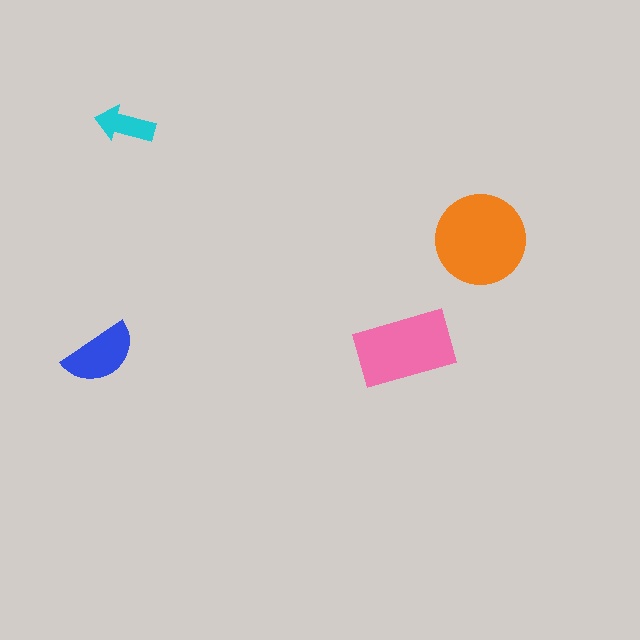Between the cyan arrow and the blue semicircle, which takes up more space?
The blue semicircle.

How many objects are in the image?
There are 4 objects in the image.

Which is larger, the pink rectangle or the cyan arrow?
The pink rectangle.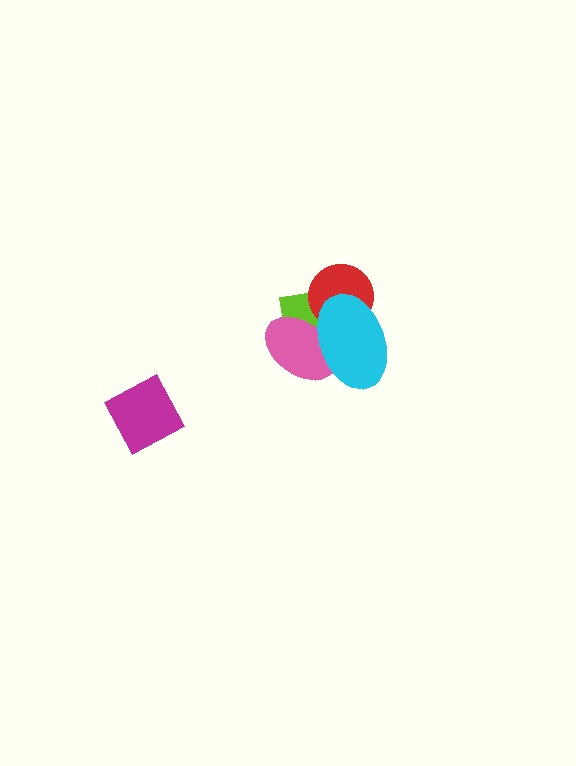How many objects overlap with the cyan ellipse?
3 objects overlap with the cyan ellipse.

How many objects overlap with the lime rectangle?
3 objects overlap with the lime rectangle.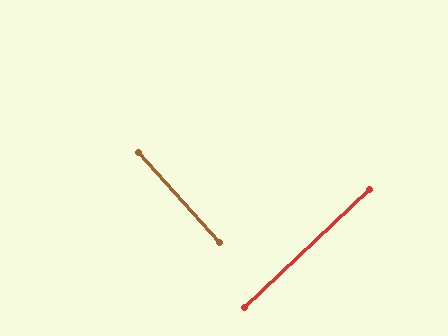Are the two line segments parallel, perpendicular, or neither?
Perpendicular — they meet at approximately 89°.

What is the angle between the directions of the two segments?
Approximately 89 degrees.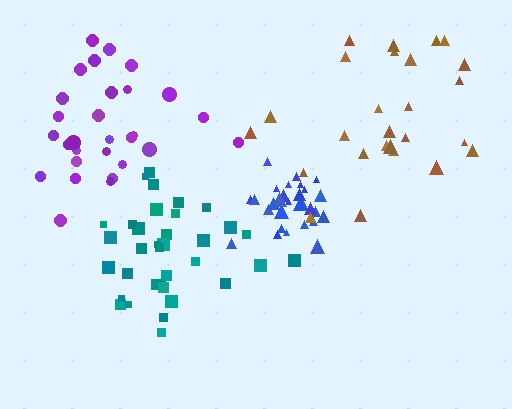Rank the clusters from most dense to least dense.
blue, teal, purple, brown.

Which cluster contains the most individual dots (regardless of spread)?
Teal (35).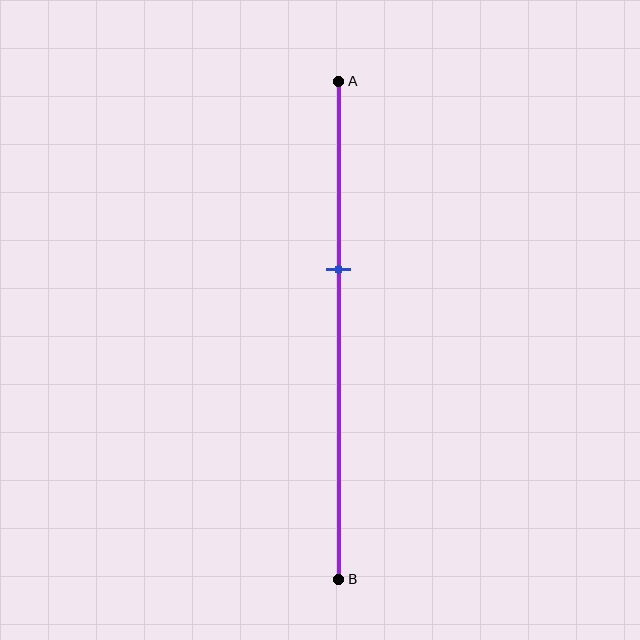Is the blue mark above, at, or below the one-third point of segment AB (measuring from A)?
The blue mark is below the one-third point of segment AB.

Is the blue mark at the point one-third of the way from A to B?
No, the mark is at about 40% from A, not at the 33% one-third point.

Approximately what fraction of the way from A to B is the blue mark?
The blue mark is approximately 40% of the way from A to B.